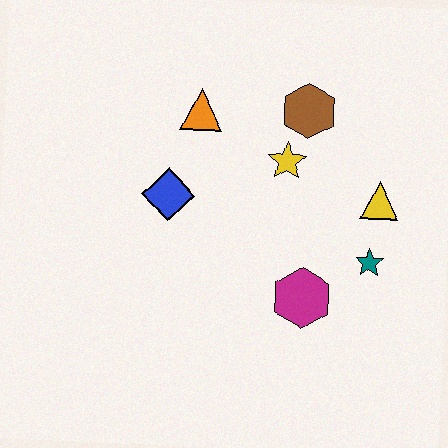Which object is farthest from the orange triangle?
The teal star is farthest from the orange triangle.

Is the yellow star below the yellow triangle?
No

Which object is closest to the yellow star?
The brown hexagon is closest to the yellow star.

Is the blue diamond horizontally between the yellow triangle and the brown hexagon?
No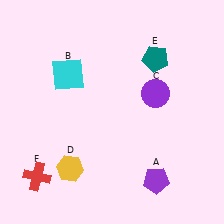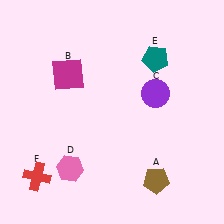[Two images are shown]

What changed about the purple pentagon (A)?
In Image 1, A is purple. In Image 2, it changed to brown.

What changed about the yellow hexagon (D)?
In Image 1, D is yellow. In Image 2, it changed to pink.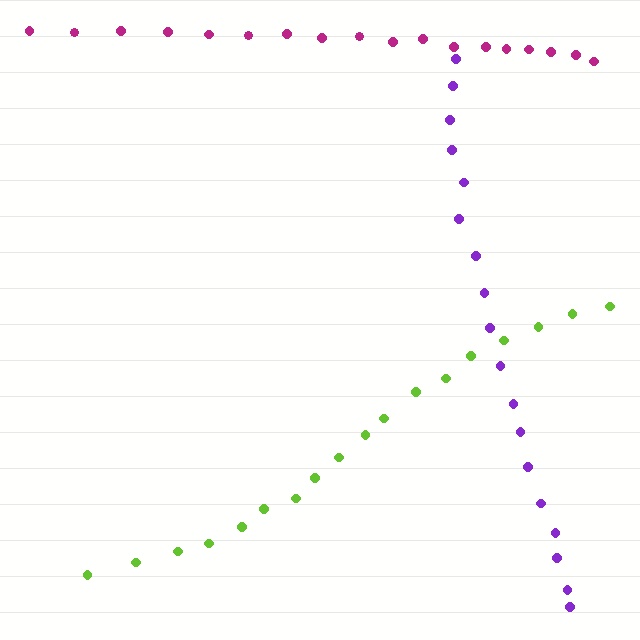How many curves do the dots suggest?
There are 3 distinct paths.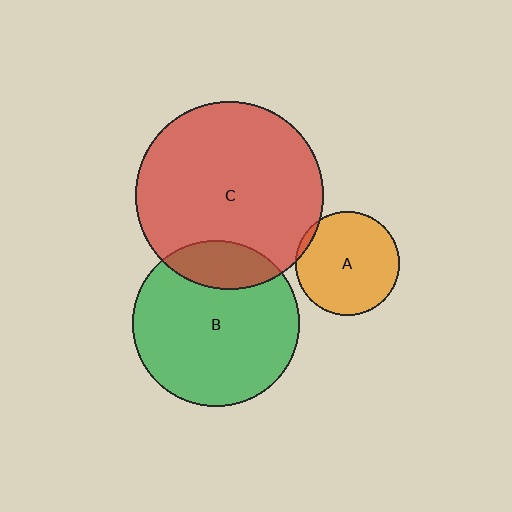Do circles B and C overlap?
Yes.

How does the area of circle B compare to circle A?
Approximately 2.6 times.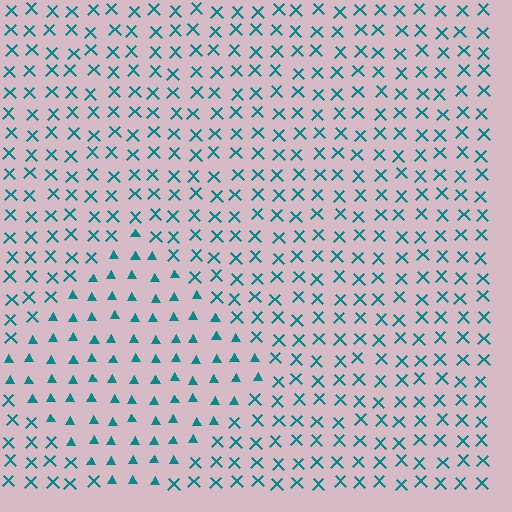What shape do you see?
I see a diamond.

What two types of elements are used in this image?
The image uses triangles inside the diamond region and X marks outside it.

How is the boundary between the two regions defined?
The boundary is defined by a change in element shape: triangles inside vs. X marks outside. All elements share the same color and spacing.